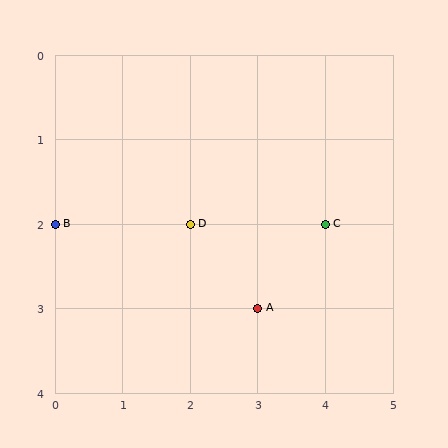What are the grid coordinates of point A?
Point A is at grid coordinates (3, 3).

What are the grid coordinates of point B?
Point B is at grid coordinates (0, 2).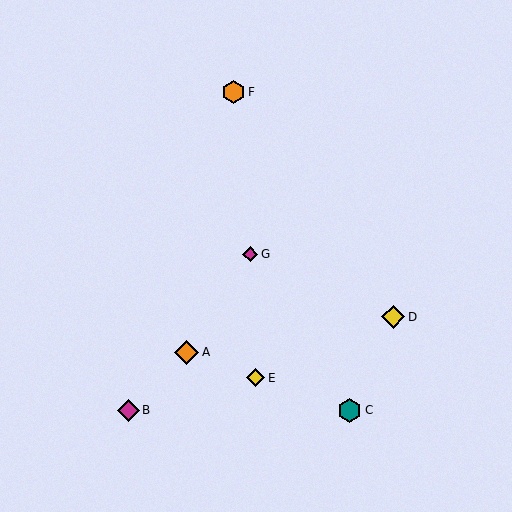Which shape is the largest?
The orange diamond (labeled A) is the largest.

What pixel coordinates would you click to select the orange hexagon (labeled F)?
Click at (233, 92) to select the orange hexagon F.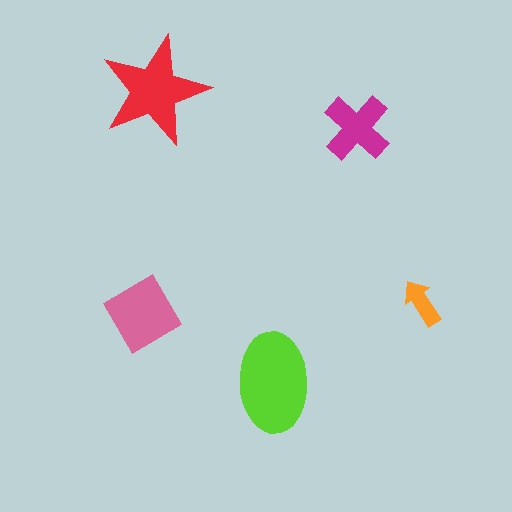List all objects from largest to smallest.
The lime ellipse, the red star, the pink diamond, the magenta cross, the orange arrow.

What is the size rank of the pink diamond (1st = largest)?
3rd.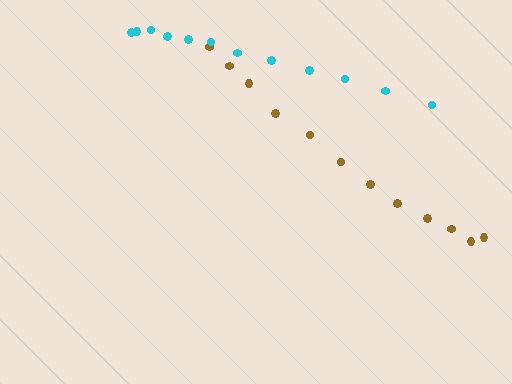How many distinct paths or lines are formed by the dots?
There are 2 distinct paths.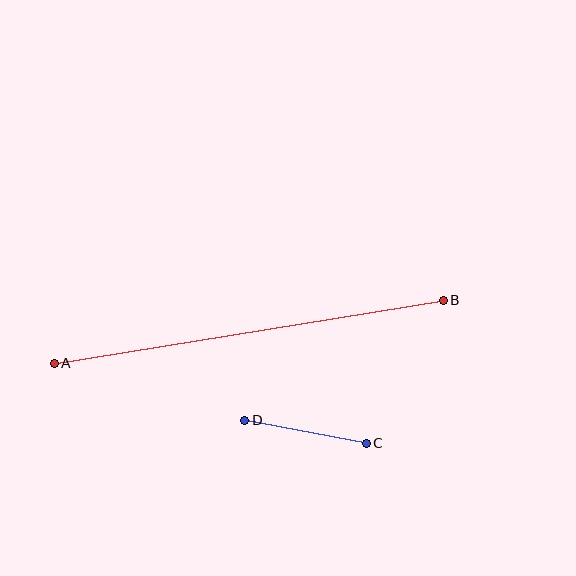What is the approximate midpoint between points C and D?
The midpoint is at approximately (306, 432) pixels.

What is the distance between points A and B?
The distance is approximately 394 pixels.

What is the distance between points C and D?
The distance is approximately 124 pixels.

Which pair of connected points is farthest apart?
Points A and B are farthest apart.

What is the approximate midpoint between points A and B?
The midpoint is at approximately (249, 332) pixels.